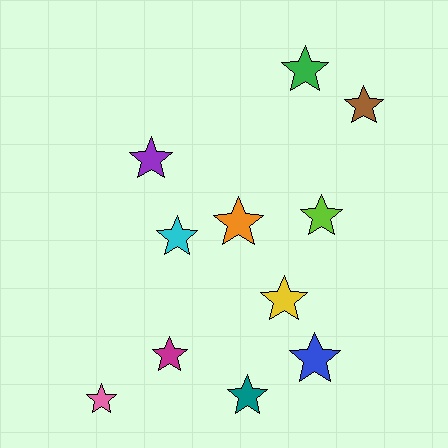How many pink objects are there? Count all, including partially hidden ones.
There is 1 pink object.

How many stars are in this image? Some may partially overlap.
There are 11 stars.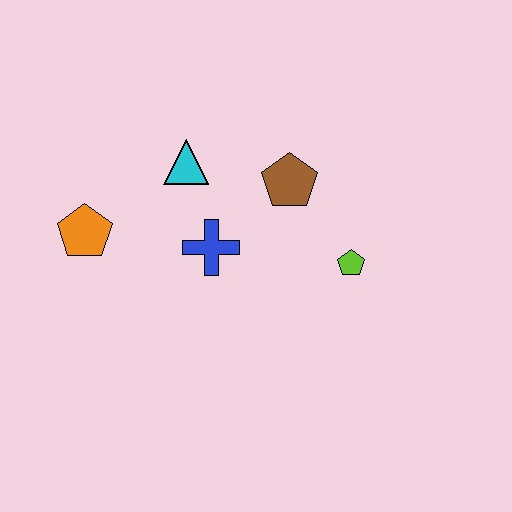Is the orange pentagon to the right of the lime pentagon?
No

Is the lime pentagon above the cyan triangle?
No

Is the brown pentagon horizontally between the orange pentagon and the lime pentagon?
Yes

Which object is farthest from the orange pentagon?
The lime pentagon is farthest from the orange pentagon.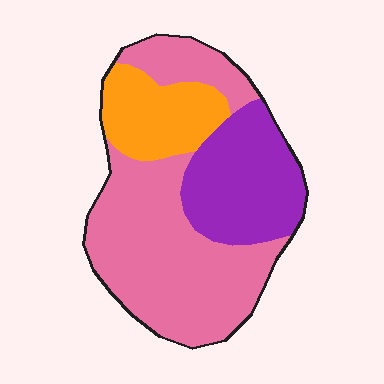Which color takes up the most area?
Pink, at roughly 55%.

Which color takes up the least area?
Orange, at roughly 20%.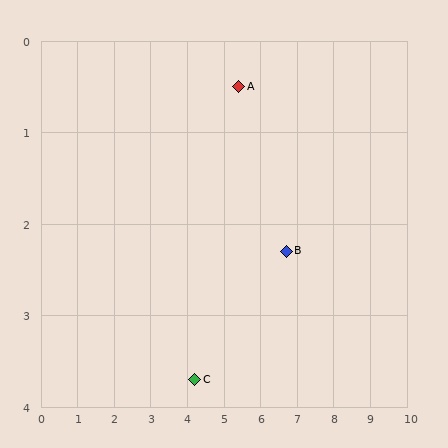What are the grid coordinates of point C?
Point C is at approximately (4.2, 3.7).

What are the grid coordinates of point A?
Point A is at approximately (5.4, 0.5).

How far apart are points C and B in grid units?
Points C and B are about 2.9 grid units apart.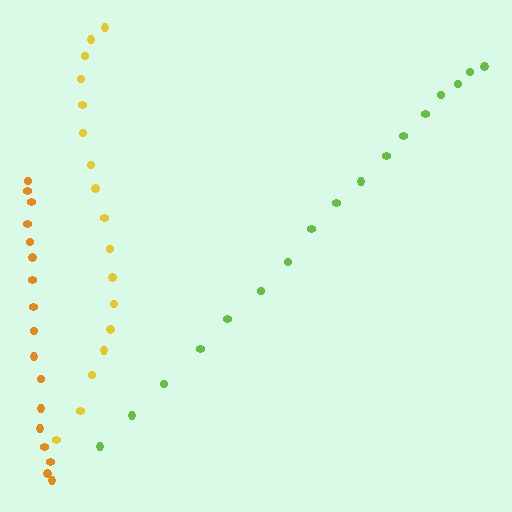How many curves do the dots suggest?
There are 3 distinct paths.